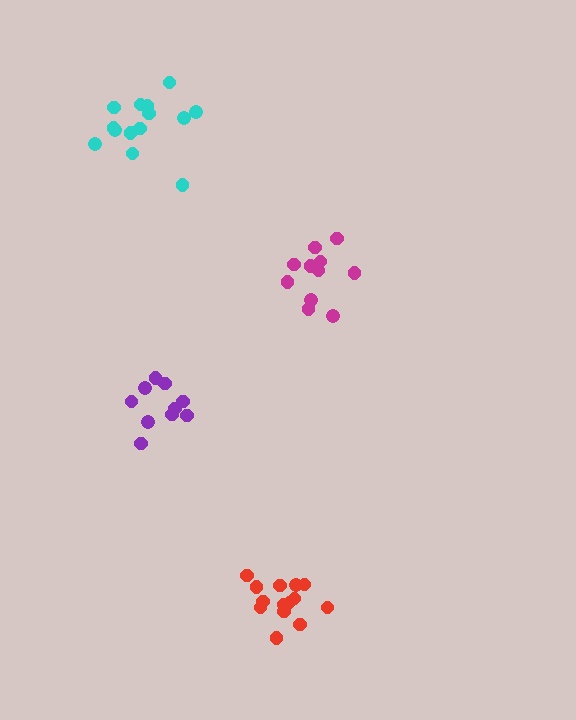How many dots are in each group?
Group 1: 10 dots, Group 2: 14 dots, Group 3: 12 dots, Group 4: 14 dots (50 total).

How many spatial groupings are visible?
There are 4 spatial groupings.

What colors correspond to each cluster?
The clusters are colored: purple, cyan, magenta, red.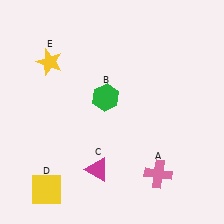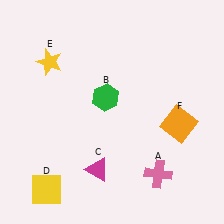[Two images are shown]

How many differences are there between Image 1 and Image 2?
There is 1 difference between the two images.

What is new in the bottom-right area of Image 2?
An orange square (F) was added in the bottom-right area of Image 2.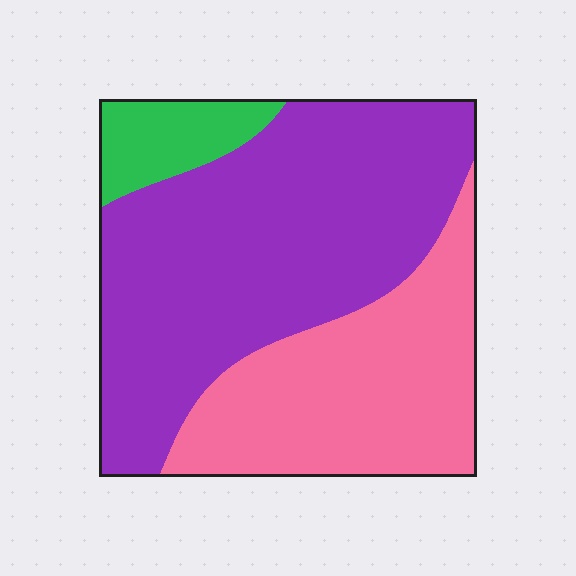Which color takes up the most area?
Purple, at roughly 55%.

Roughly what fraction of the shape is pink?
Pink takes up about one third (1/3) of the shape.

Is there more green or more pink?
Pink.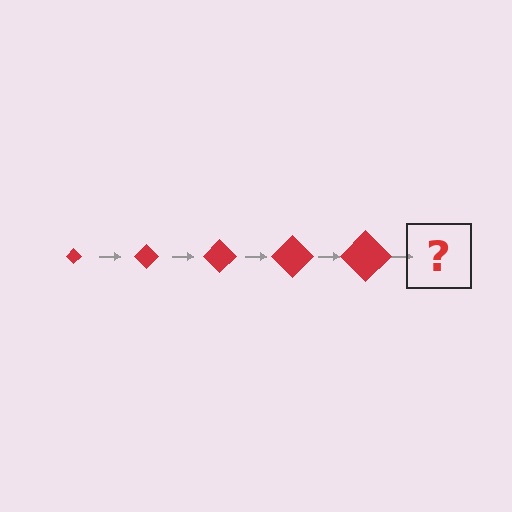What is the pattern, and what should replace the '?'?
The pattern is that the diamond gets progressively larger each step. The '?' should be a red diamond, larger than the previous one.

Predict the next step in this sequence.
The next step is a red diamond, larger than the previous one.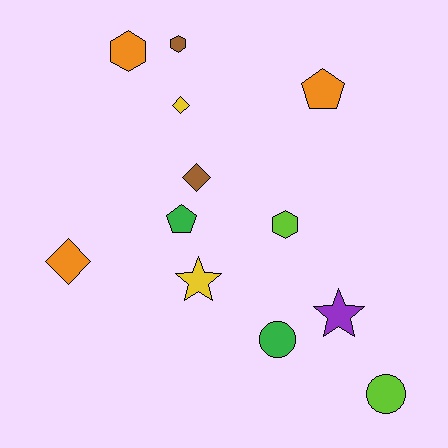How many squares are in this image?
There are no squares.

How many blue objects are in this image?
There are no blue objects.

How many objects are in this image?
There are 12 objects.